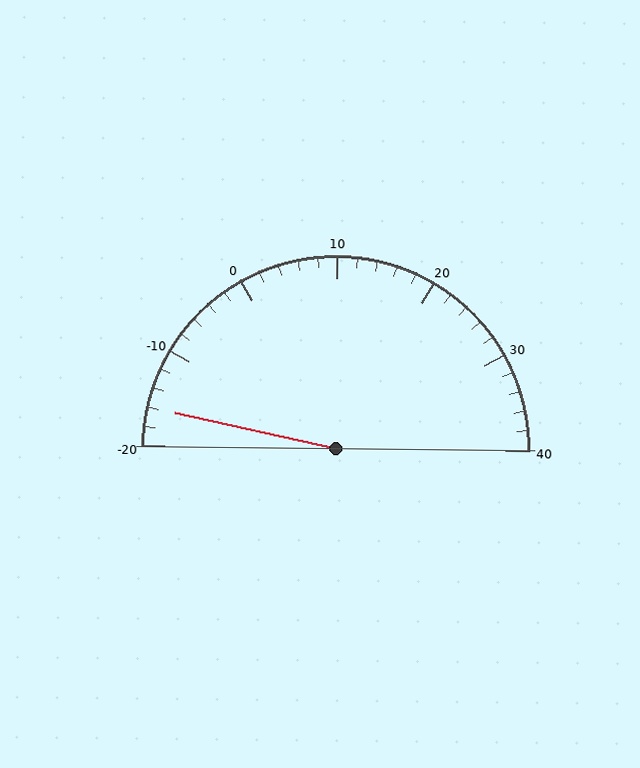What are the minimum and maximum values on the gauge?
The gauge ranges from -20 to 40.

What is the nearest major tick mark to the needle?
The nearest major tick mark is -20.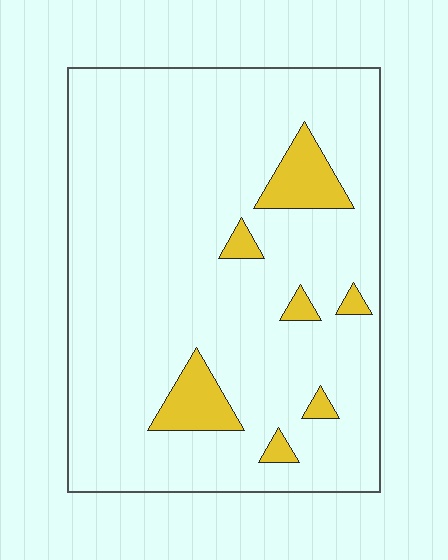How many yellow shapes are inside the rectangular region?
7.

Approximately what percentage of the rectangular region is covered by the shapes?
Approximately 10%.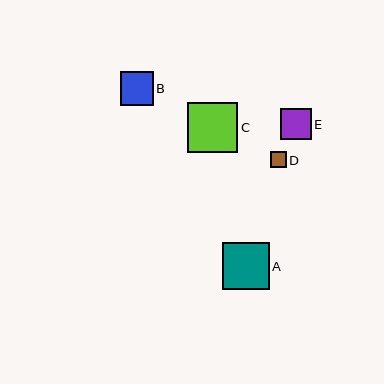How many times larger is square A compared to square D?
Square A is approximately 2.9 times the size of square D.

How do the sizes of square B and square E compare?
Square B and square E are approximately the same size.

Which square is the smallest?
Square D is the smallest with a size of approximately 16 pixels.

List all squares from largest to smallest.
From largest to smallest: C, A, B, E, D.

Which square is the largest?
Square C is the largest with a size of approximately 51 pixels.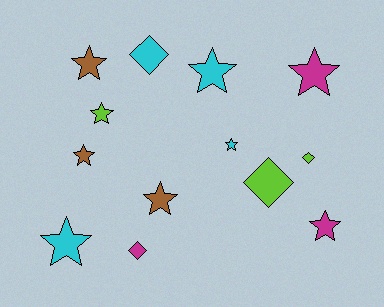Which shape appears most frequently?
Star, with 9 objects.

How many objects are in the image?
There are 13 objects.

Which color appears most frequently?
Cyan, with 4 objects.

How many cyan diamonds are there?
There is 1 cyan diamond.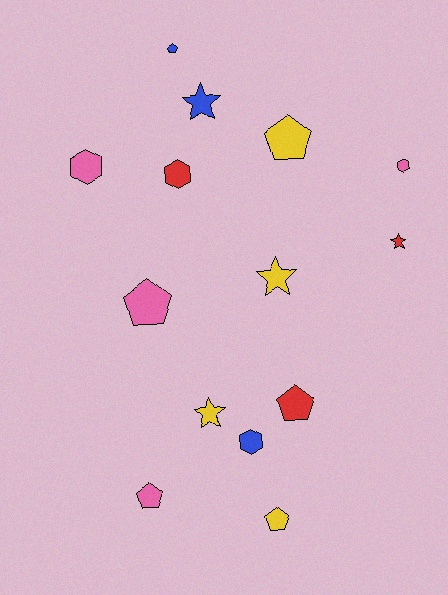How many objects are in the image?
There are 14 objects.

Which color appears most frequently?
Yellow, with 4 objects.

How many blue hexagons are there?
There is 1 blue hexagon.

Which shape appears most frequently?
Pentagon, with 6 objects.